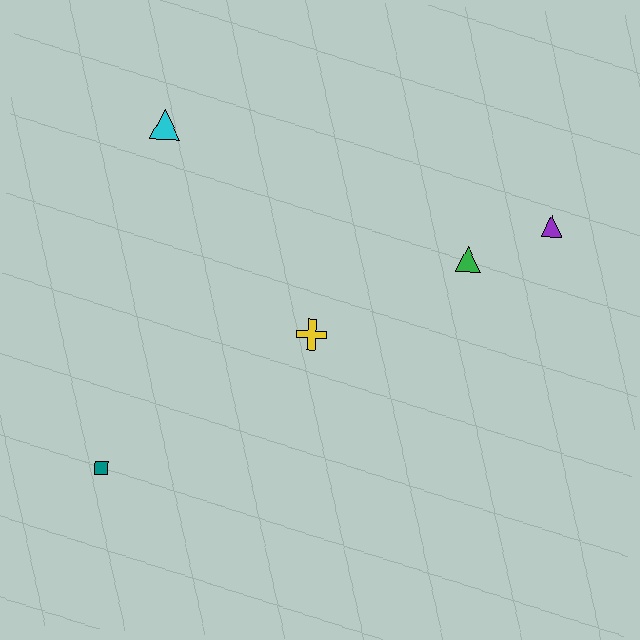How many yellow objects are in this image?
There is 1 yellow object.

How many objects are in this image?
There are 5 objects.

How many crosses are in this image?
There is 1 cross.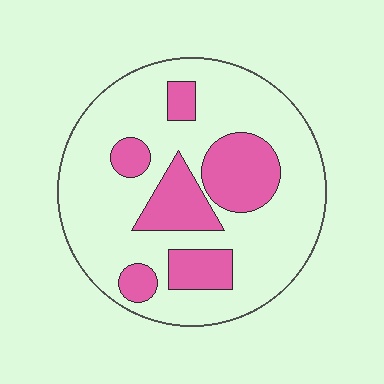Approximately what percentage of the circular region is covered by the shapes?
Approximately 25%.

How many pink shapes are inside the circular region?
6.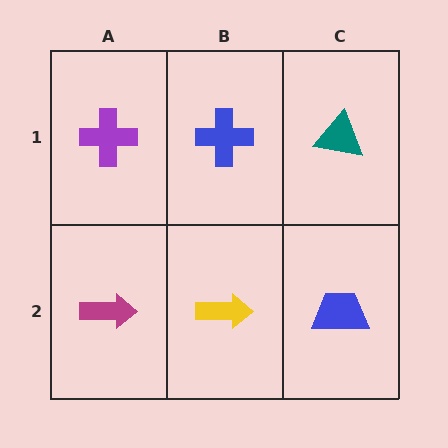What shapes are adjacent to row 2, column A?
A purple cross (row 1, column A), a yellow arrow (row 2, column B).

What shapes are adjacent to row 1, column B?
A yellow arrow (row 2, column B), a purple cross (row 1, column A), a teal triangle (row 1, column C).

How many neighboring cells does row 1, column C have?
2.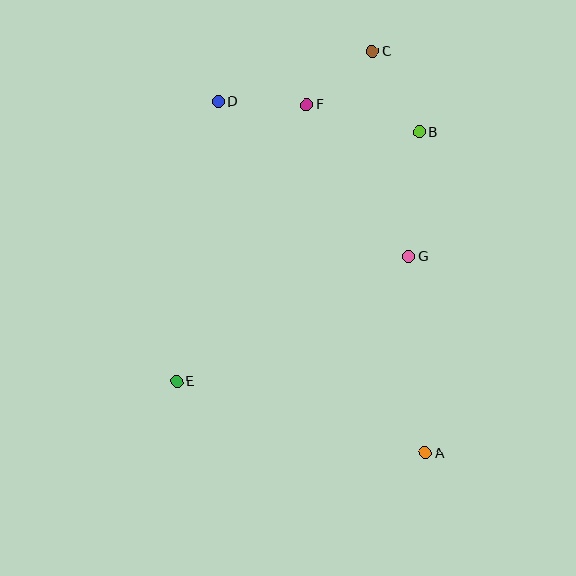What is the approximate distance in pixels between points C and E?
The distance between C and E is approximately 383 pixels.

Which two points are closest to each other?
Points C and F are closest to each other.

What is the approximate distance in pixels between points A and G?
The distance between A and G is approximately 198 pixels.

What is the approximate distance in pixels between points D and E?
The distance between D and E is approximately 283 pixels.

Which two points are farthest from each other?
Points A and D are farthest from each other.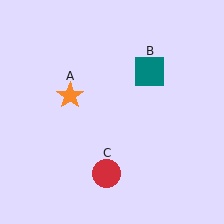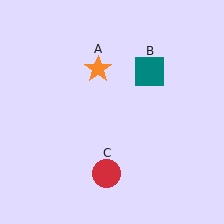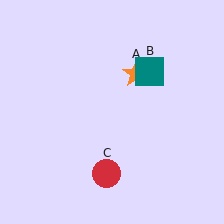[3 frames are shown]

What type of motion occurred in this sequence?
The orange star (object A) rotated clockwise around the center of the scene.